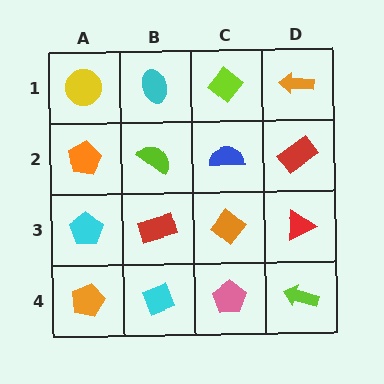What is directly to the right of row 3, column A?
A red rectangle.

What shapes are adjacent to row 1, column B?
A lime semicircle (row 2, column B), a yellow circle (row 1, column A), a lime diamond (row 1, column C).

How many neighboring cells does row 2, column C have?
4.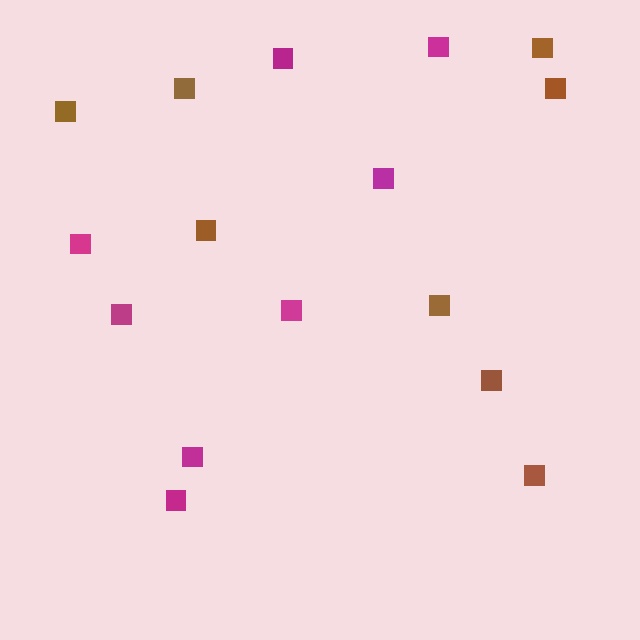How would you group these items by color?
There are 2 groups: one group of magenta squares (8) and one group of brown squares (8).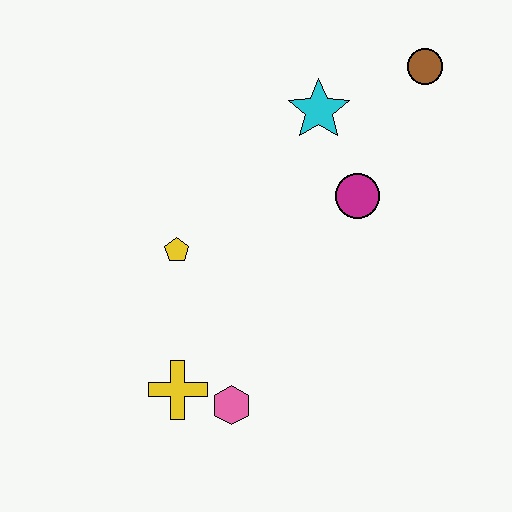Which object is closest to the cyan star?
The magenta circle is closest to the cyan star.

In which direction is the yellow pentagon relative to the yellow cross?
The yellow pentagon is above the yellow cross.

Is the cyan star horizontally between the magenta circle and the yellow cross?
Yes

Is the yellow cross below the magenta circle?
Yes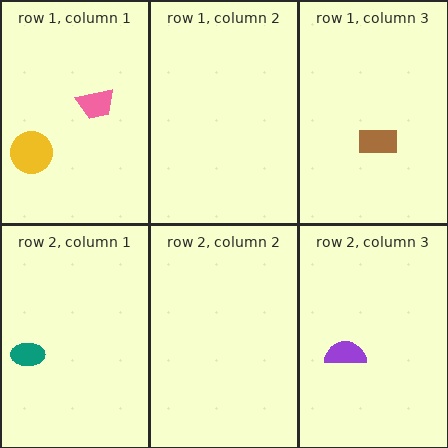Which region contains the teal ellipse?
The row 2, column 1 region.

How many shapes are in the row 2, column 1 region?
1.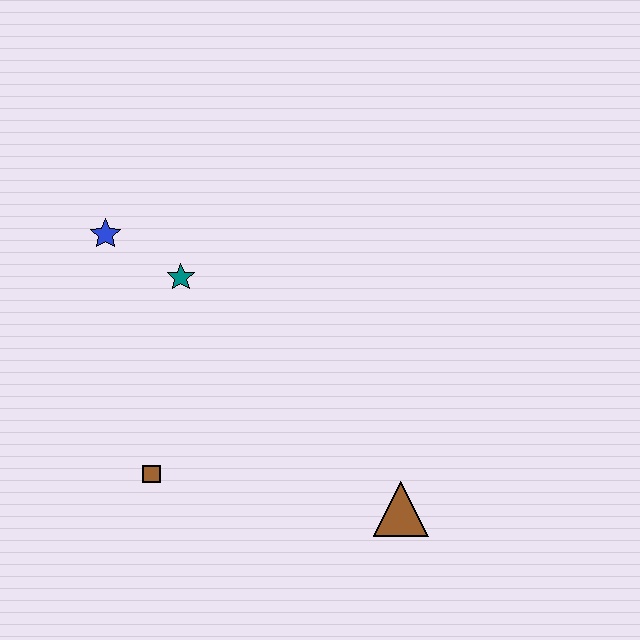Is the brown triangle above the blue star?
No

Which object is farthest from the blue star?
The brown triangle is farthest from the blue star.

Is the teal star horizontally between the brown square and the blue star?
No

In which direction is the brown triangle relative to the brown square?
The brown triangle is to the right of the brown square.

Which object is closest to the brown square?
The teal star is closest to the brown square.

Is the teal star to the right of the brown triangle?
No